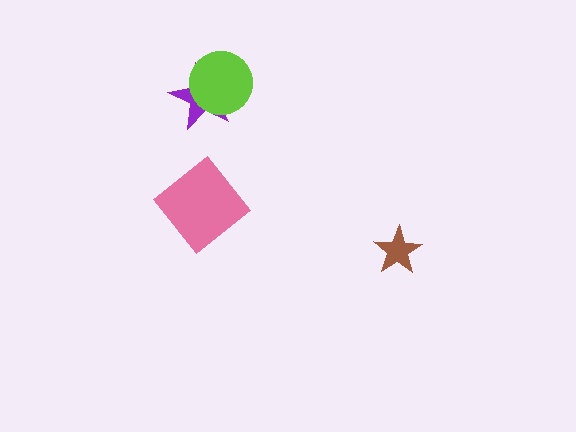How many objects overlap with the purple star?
1 object overlaps with the purple star.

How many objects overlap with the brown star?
0 objects overlap with the brown star.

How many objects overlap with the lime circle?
1 object overlaps with the lime circle.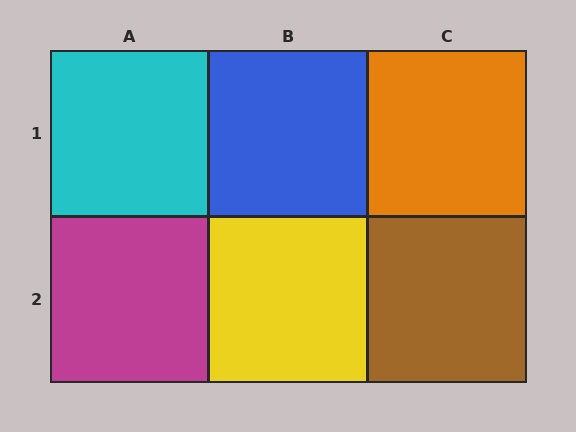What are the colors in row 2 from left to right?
Magenta, yellow, brown.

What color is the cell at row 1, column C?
Orange.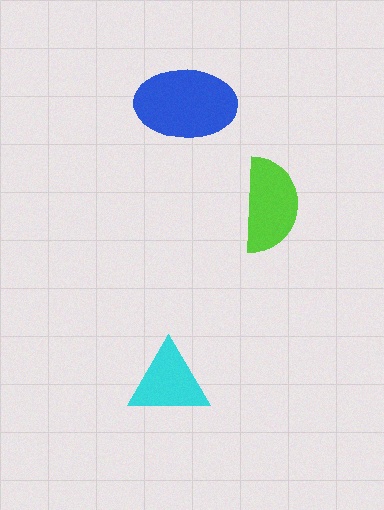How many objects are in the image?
There are 3 objects in the image.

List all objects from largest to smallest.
The blue ellipse, the lime semicircle, the cyan triangle.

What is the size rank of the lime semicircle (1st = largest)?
2nd.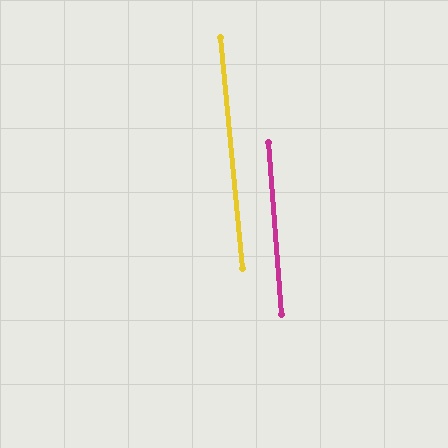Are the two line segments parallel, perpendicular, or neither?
Parallel — their directions differ by only 1.0°.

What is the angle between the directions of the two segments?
Approximately 1 degree.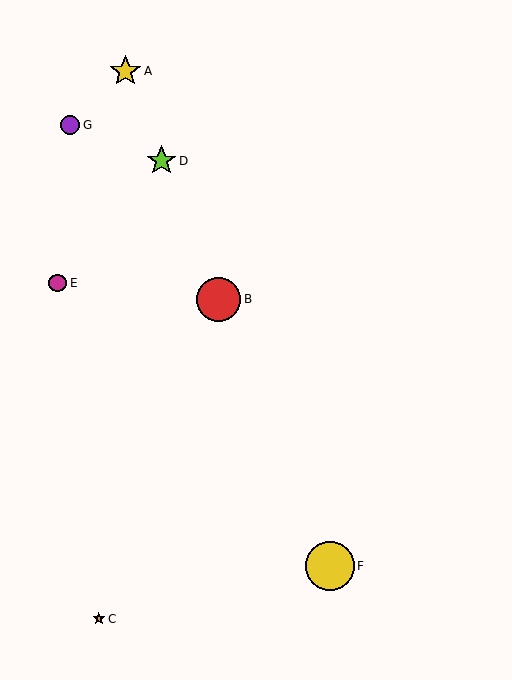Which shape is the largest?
The yellow circle (labeled F) is the largest.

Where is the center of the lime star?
The center of the lime star is at (162, 161).